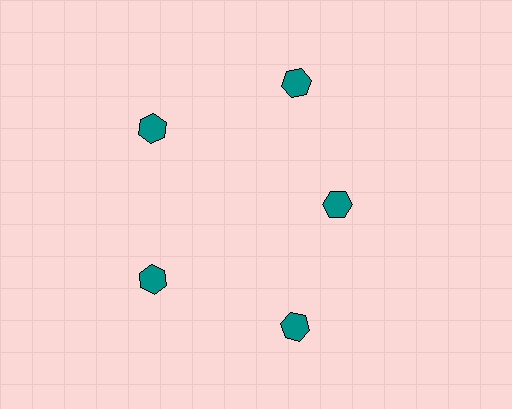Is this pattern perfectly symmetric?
No. The 5 teal hexagons are arranged in a ring, but one element near the 3 o'clock position is pulled inward toward the center, breaking the 5-fold rotational symmetry.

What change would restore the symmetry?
The symmetry would be restored by moving it outward, back onto the ring so that all 5 hexagons sit at equal angles and equal distance from the center.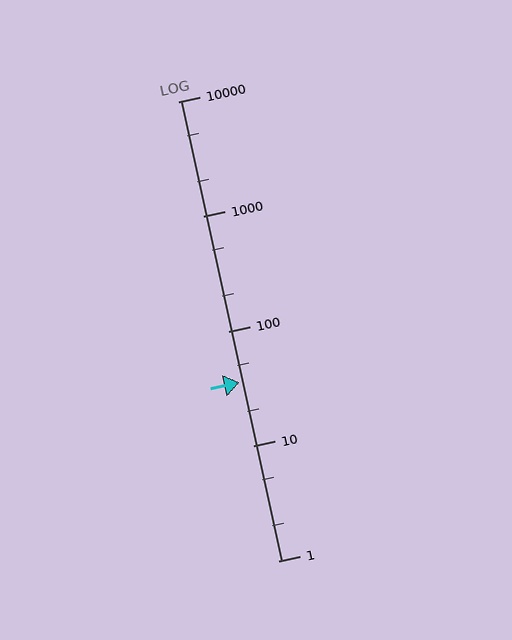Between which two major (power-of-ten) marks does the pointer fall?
The pointer is between 10 and 100.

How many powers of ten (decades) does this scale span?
The scale spans 4 decades, from 1 to 10000.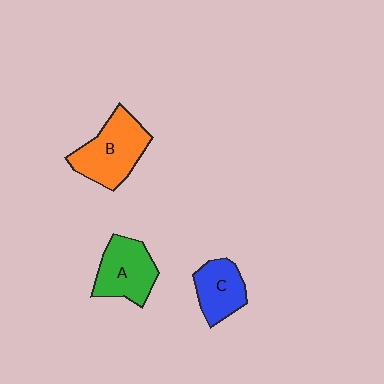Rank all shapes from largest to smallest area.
From largest to smallest: B (orange), A (green), C (blue).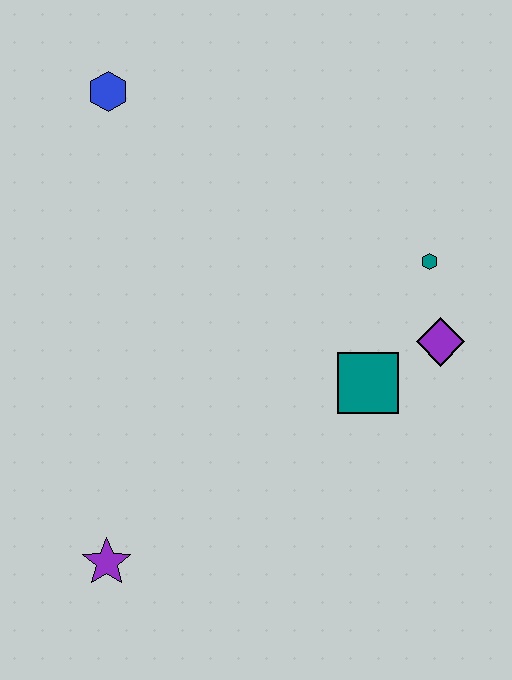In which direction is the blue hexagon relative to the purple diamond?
The blue hexagon is to the left of the purple diamond.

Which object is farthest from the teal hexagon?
The purple star is farthest from the teal hexagon.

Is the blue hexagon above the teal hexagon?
Yes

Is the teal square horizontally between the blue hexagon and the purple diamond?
Yes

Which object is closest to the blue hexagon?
The teal hexagon is closest to the blue hexagon.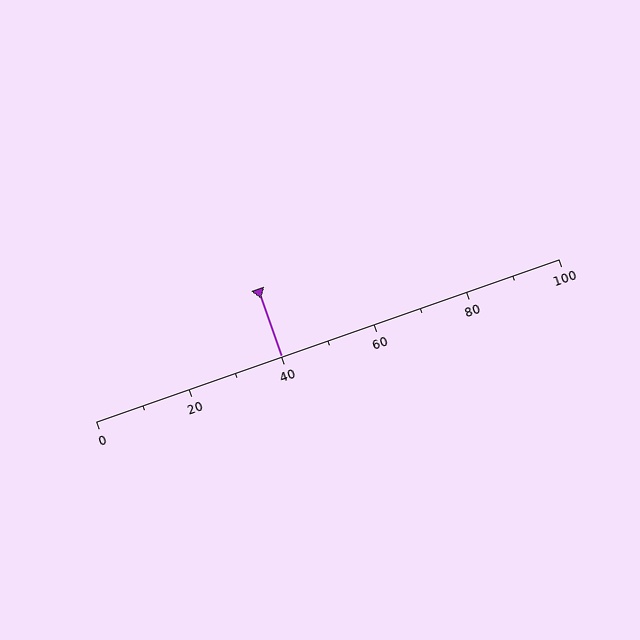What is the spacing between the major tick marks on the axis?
The major ticks are spaced 20 apart.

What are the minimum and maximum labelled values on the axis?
The axis runs from 0 to 100.